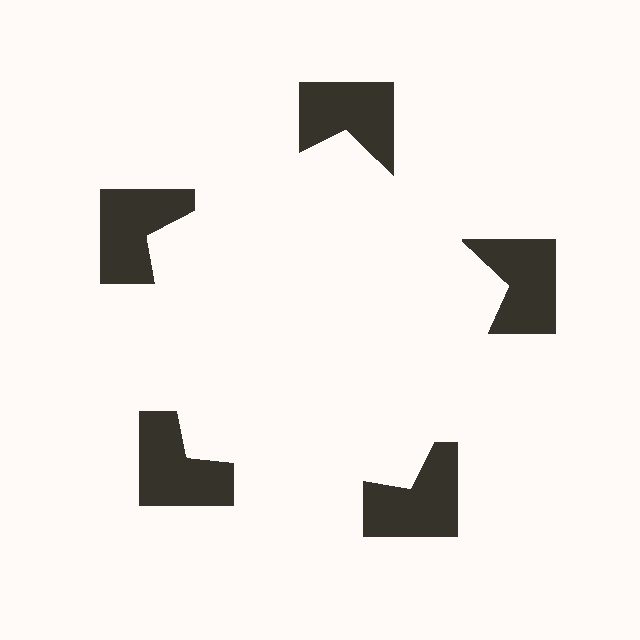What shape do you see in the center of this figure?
An illusory pentagon — its edges are inferred from the aligned wedge cuts in the notched squares, not physically drawn.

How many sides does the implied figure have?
5 sides.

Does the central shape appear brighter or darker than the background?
It typically appears slightly brighter than the background, even though no actual brightness change is drawn.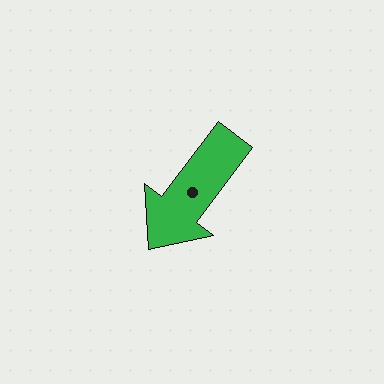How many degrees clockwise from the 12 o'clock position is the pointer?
Approximately 217 degrees.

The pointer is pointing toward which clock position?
Roughly 7 o'clock.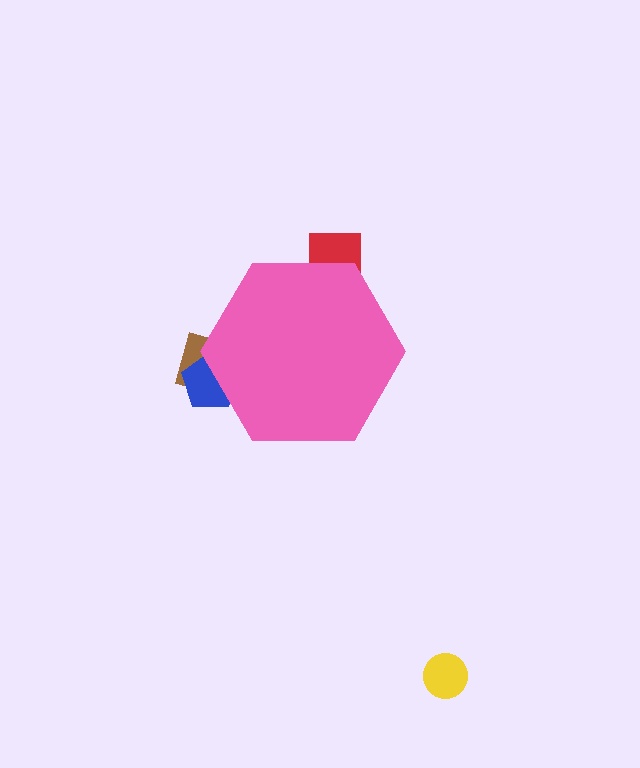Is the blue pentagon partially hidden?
Yes, the blue pentagon is partially hidden behind the pink hexagon.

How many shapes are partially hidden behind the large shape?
3 shapes are partially hidden.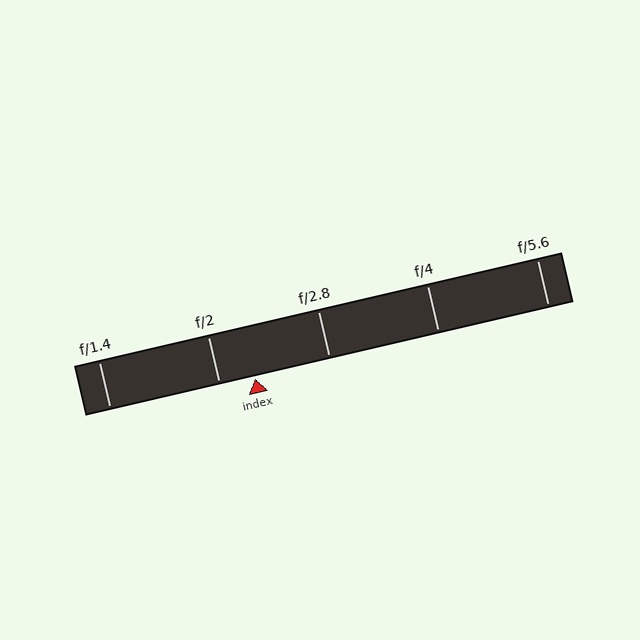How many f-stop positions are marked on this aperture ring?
There are 5 f-stop positions marked.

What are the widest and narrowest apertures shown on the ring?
The widest aperture shown is f/1.4 and the narrowest is f/5.6.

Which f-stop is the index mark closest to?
The index mark is closest to f/2.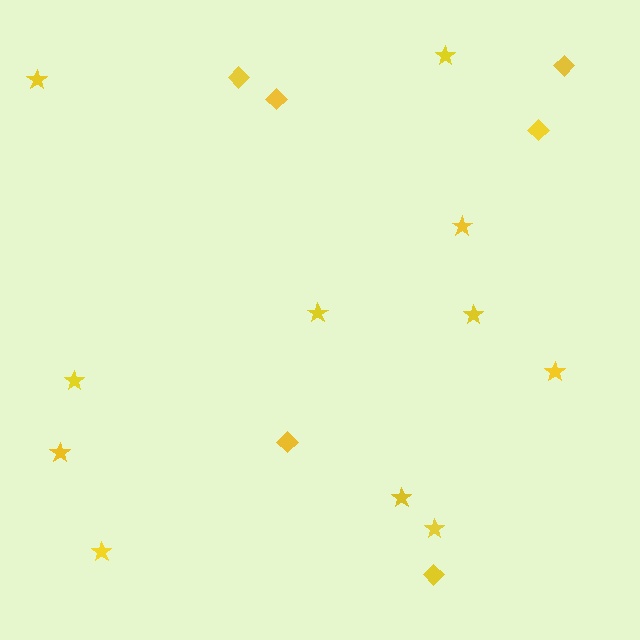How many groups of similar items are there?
There are 2 groups: one group of diamonds (6) and one group of stars (11).